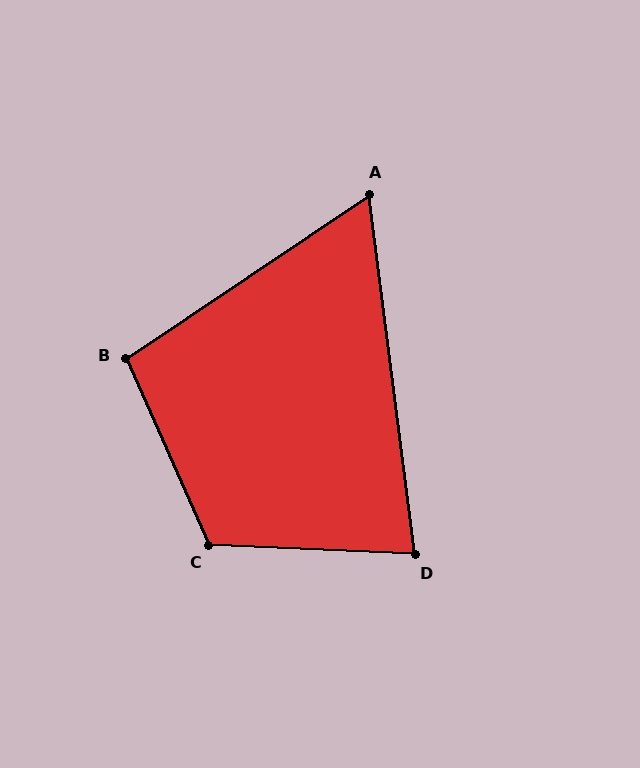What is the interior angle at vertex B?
Approximately 100 degrees (obtuse).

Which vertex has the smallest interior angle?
A, at approximately 63 degrees.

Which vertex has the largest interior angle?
C, at approximately 117 degrees.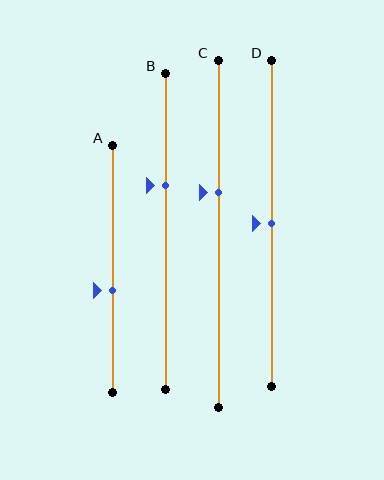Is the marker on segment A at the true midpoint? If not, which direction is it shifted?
No, the marker on segment A is shifted downward by about 9% of the segment length.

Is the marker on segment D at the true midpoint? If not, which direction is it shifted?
Yes, the marker on segment D is at the true midpoint.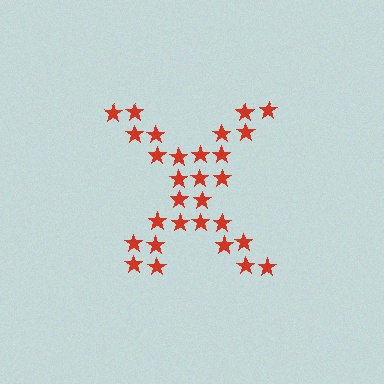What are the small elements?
The small elements are stars.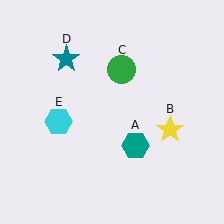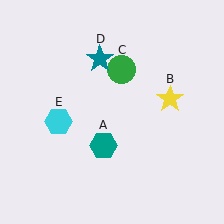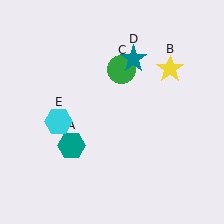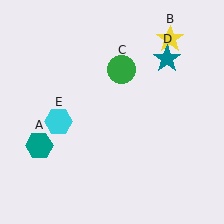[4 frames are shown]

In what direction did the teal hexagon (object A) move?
The teal hexagon (object A) moved left.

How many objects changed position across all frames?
3 objects changed position: teal hexagon (object A), yellow star (object B), teal star (object D).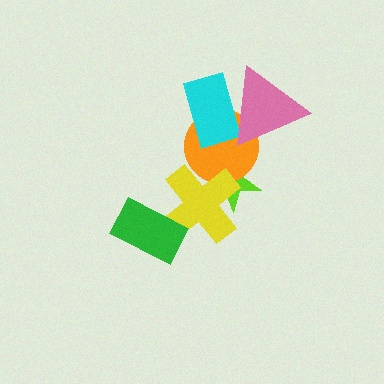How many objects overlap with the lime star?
2 objects overlap with the lime star.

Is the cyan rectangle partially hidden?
Yes, it is partially covered by another shape.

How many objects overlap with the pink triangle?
2 objects overlap with the pink triangle.